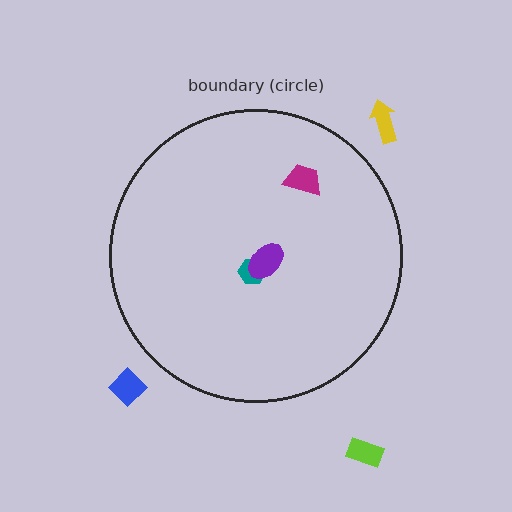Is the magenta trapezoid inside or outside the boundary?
Inside.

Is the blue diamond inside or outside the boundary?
Outside.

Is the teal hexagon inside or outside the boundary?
Inside.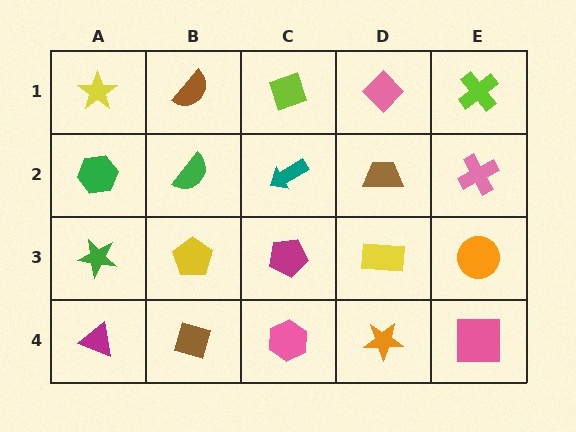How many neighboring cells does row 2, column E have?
3.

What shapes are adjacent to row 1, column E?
A pink cross (row 2, column E), a pink diamond (row 1, column D).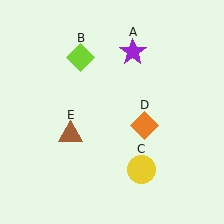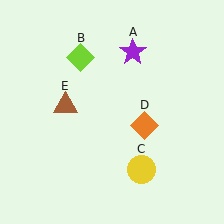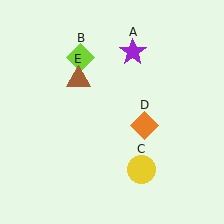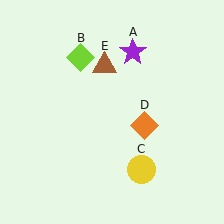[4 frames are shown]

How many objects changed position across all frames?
1 object changed position: brown triangle (object E).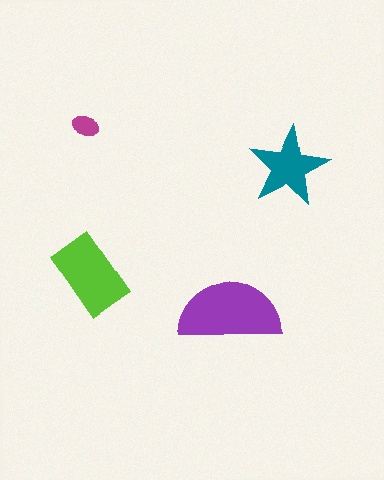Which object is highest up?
The magenta ellipse is topmost.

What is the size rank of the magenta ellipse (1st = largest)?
4th.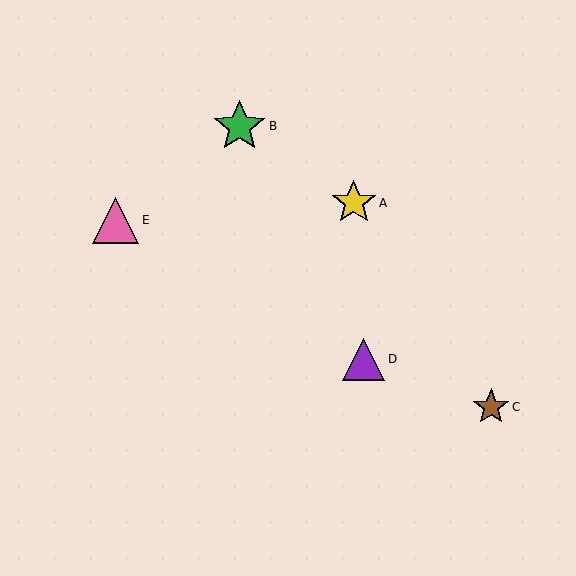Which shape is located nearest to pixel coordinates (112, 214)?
The pink triangle (labeled E) at (116, 220) is nearest to that location.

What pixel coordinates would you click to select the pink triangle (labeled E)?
Click at (116, 220) to select the pink triangle E.